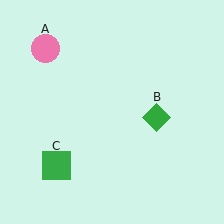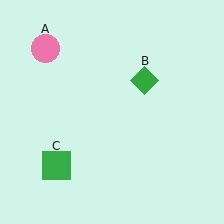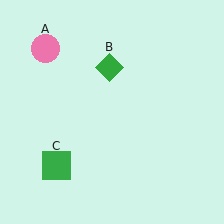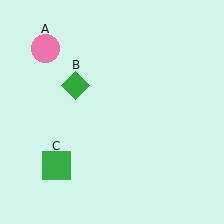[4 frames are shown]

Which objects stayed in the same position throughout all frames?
Pink circle (object A) and green square (object C) remained stationary.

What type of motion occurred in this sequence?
The green diamond (object B) rotated counterclockwise around the center of the scene.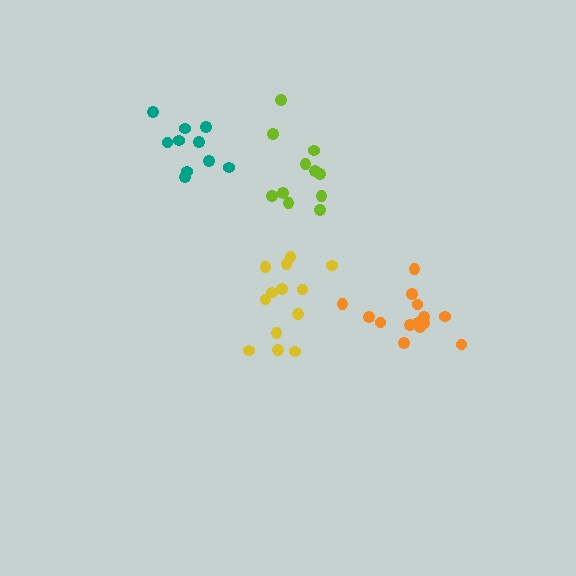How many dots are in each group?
Group 1: 11 dots, Group 2: 13 dots, Group 3: 14 dots, Group 4: 10 dots (48 total).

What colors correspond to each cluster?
The clusters are colored: lime, yellow, orange, teal.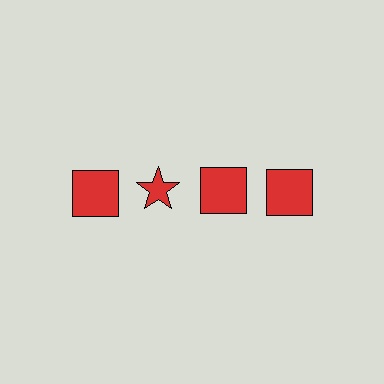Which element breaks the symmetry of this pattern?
The red star in the top row, second from left column breaks the symmetry. All other shapes are red squares.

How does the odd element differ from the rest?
It has a different shape: star instead of square.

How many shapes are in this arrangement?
There are 4 shapes arranged in a grid pattern.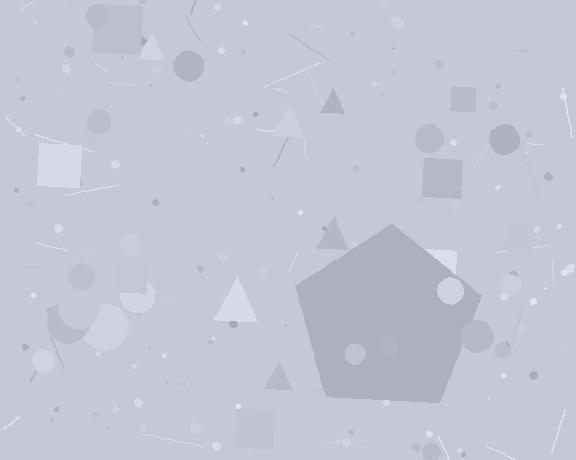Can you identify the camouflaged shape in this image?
The camouflaged shape is a pentagon.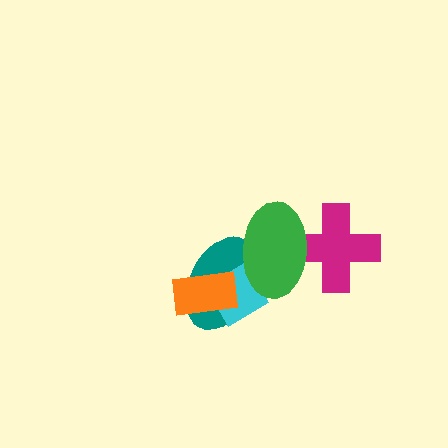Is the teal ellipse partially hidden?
Yes, it is partially covered by another shape.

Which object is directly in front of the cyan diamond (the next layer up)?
The orange rectangle is directly in front of the cyan diamond.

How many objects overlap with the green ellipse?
3 objects overlap with the green ellipse.